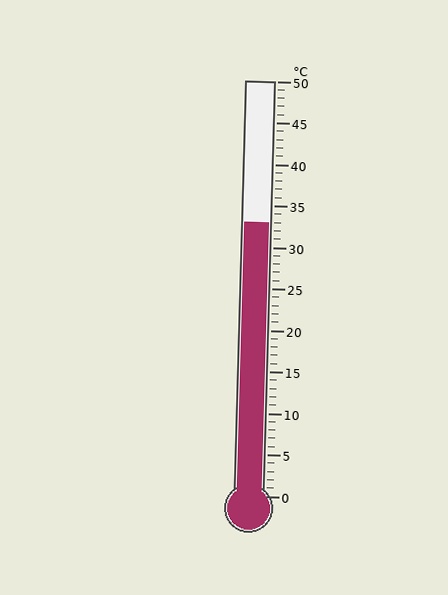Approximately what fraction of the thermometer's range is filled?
The thermometer is filled to approximately 65% of its range.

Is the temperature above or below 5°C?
The temperature is above 5°C.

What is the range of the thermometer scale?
The thermometer scale ranges from 0°C to 50°C.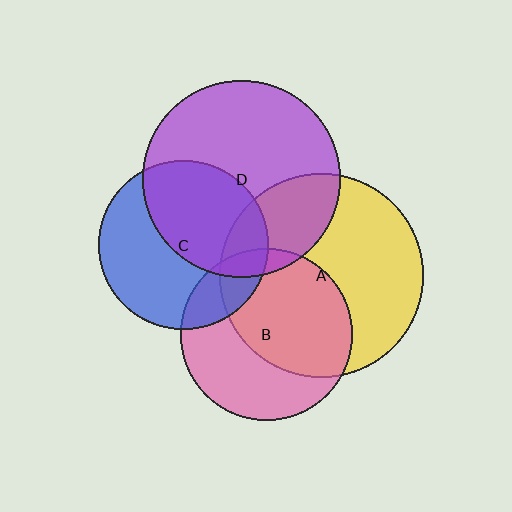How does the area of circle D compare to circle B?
Approximately 1.3 times.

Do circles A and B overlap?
Yes.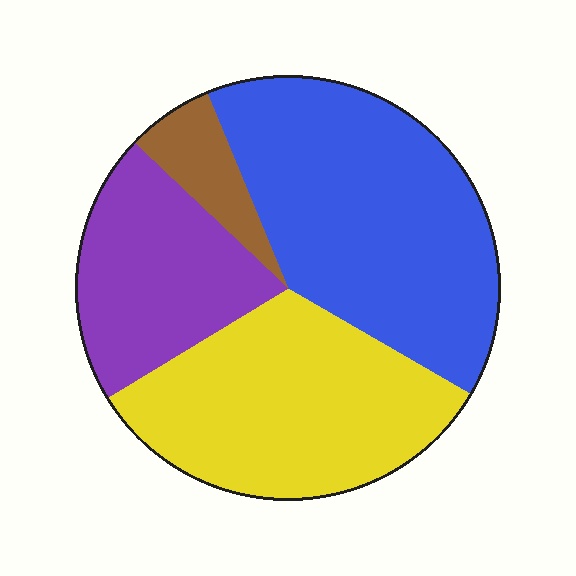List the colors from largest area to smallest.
From largest to smallest: blue, yellow, purple, brown.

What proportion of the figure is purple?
Purple takes up about one fifth (1/5) of the figure.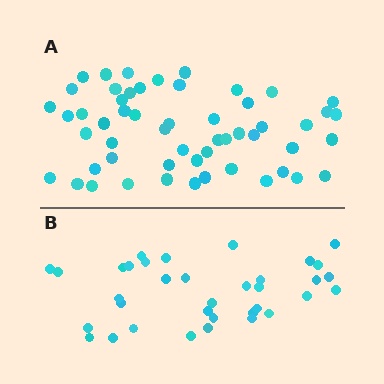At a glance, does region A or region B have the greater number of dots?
Region A (the top region) has more dots.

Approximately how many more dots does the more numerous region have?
Region A has approximately 20 more dots than region B.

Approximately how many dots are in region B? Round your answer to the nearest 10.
About 40 dots. (The exact count is 35, which rounds to 40.)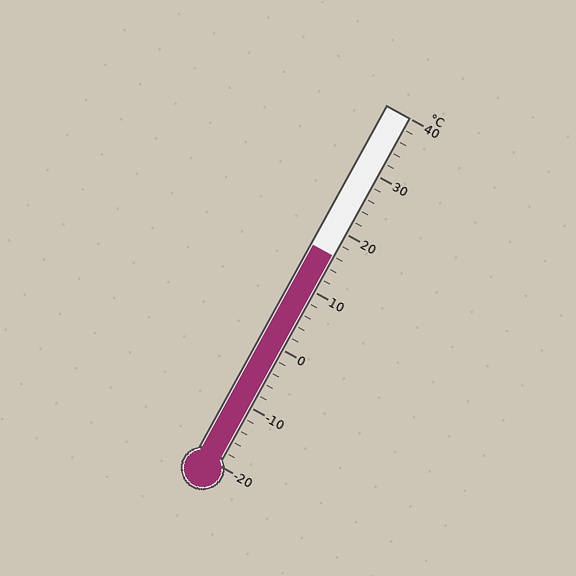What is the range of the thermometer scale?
The thermometer scale ranges from -20°C to 40°C.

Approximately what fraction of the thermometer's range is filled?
The thermometer is filled to approximately 60% of its range.